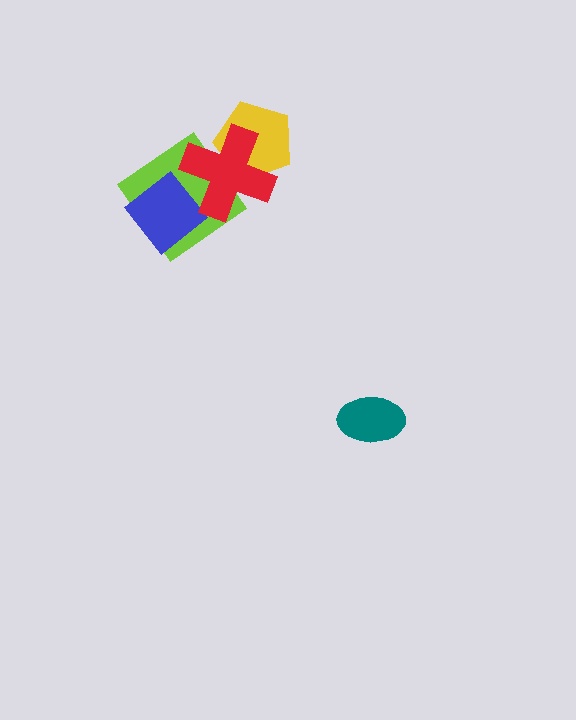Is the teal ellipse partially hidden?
No, no other shape covers it.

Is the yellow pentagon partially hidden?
Yes, it is partially covered by another shape.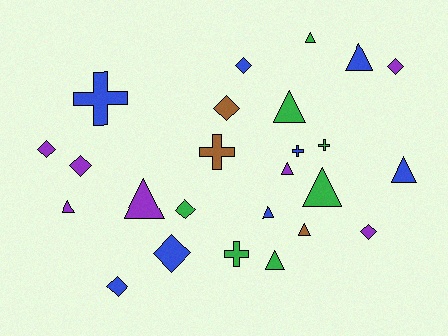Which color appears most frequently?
Blue, with 8 objects.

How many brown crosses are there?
There is 1 brown cross.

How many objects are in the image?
There are 25 objects.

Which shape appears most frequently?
Triangle, with 11 objects.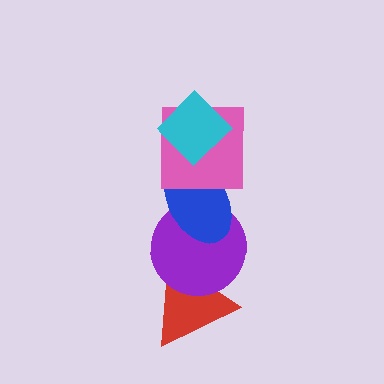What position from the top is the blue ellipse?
The blue ellipse is 3rd from the top.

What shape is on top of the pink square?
The cyan diamond is on top of the pink square.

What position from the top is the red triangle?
The red triangle is 5th from the top.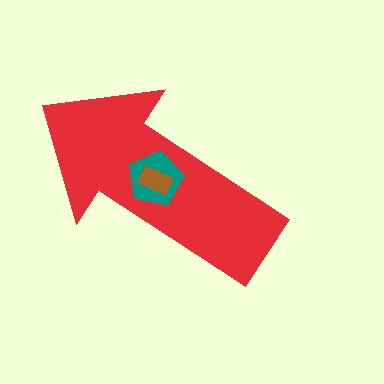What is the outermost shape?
The red arrow.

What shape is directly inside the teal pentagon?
The brown rectangle.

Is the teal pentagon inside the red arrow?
Yes.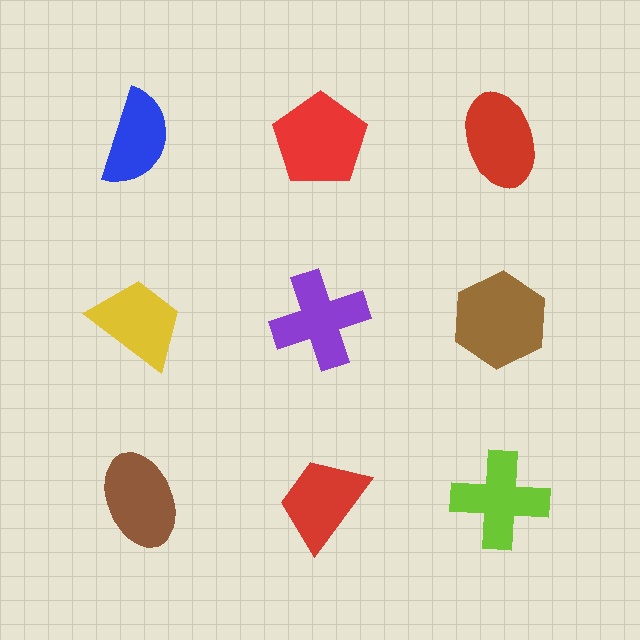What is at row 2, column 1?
A yellow trapezoid.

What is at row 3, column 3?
A lime cross.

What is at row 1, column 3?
A red ellipse.